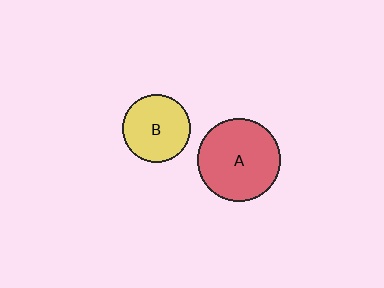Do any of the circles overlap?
No, none of the circles overlap.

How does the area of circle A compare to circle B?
Approximately 1.5 times.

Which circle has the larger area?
Circle A (red).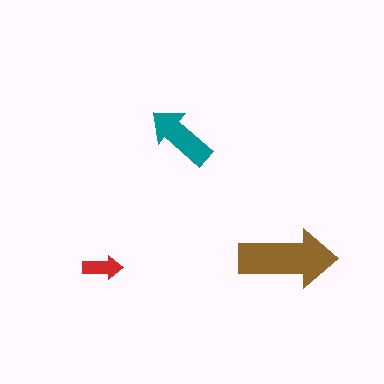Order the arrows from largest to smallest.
the brown one, the teal one, the red one.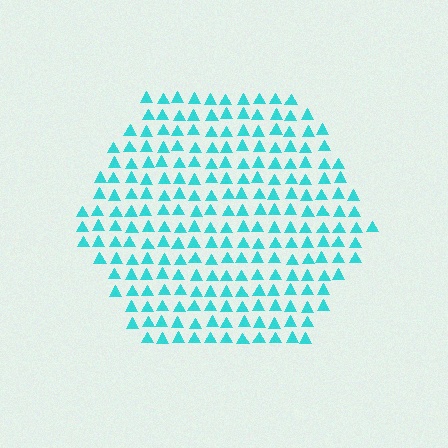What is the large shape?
The large shape is a hexagon.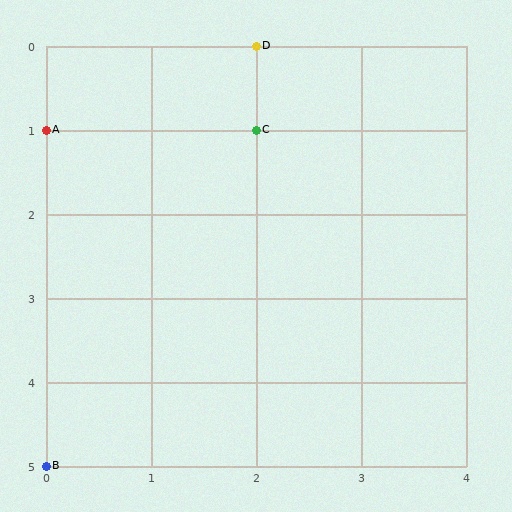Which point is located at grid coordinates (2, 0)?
Point D is at (2, 0).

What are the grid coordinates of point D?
Point D is at grid coordinates (2, 0).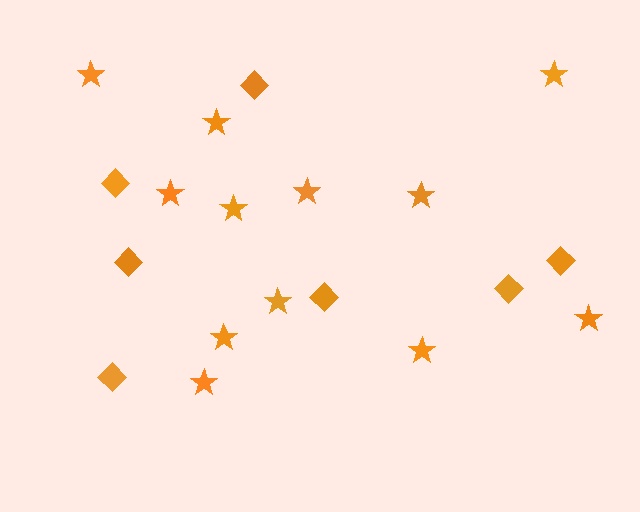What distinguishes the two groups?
There are 2 groups: one group of stars (12) and one group of diamonds (7).